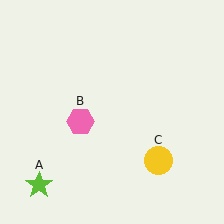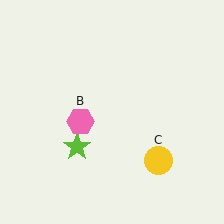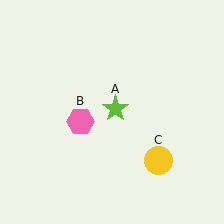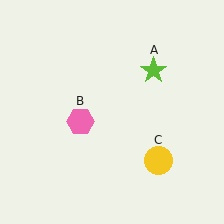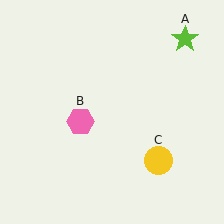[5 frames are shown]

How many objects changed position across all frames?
1 object changed position: lime star (object A).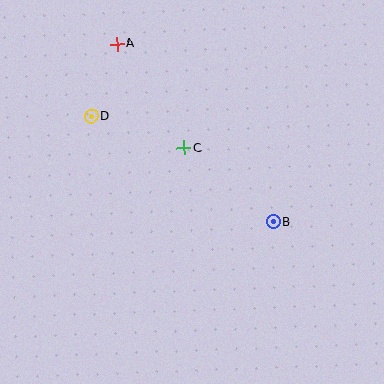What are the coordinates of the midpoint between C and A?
The midpoint between C and A is at (151, 96).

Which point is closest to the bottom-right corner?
Point B is closest to the bottom-right corner.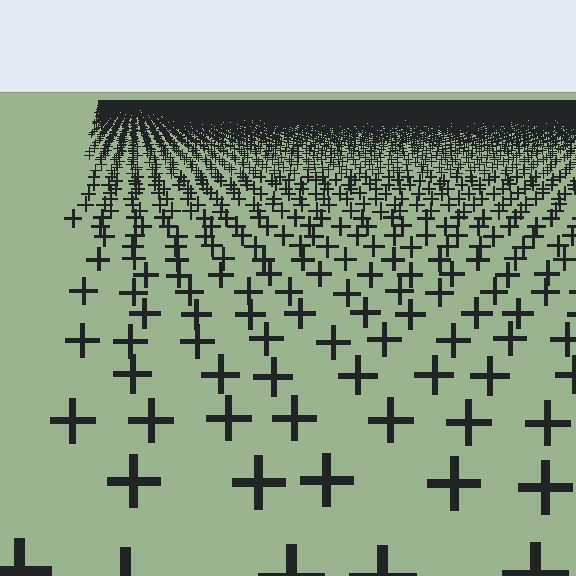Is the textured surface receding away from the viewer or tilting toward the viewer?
The surface is receding away from the viewer. Texture elements get smaller and denser toward the top.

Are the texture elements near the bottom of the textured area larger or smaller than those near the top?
Larger. Near the bottom, elements are closer to the viewer and appear at a bigger on-screen size.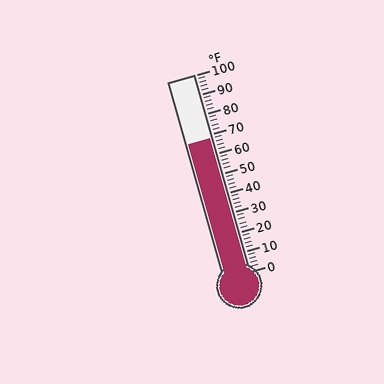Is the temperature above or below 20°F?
The temperature is above 20°F.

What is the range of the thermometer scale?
The thermometer scale ranges from 0°F to 100°F.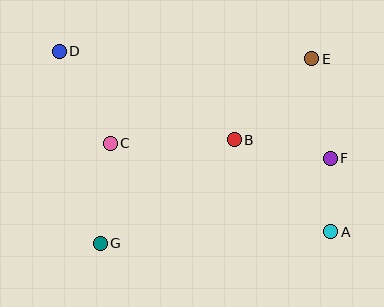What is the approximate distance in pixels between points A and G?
The distance between A and G is approximately 231 pixels.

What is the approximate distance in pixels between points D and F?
The distance between D and F is approximately 291 pixels.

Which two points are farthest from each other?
Points A and D are farthest from each other.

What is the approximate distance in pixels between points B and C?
The distance between B and C is approximately 124 pixels.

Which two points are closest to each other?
Points A and F are closest to each other.